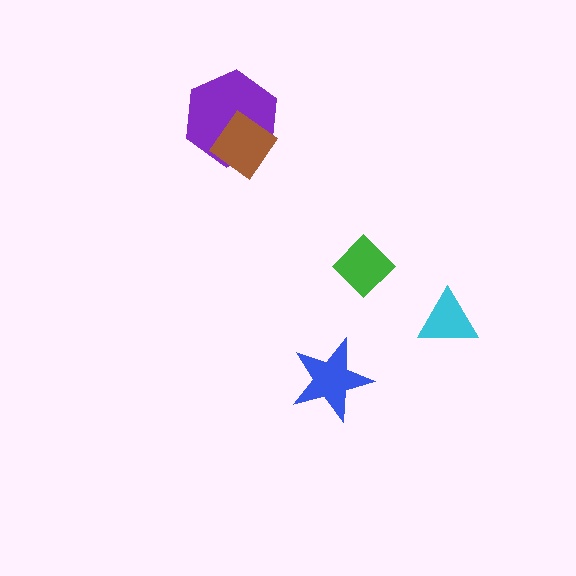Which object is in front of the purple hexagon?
The brown diamond is in front of the purple hexagon.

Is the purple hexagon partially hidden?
Yes, it is partially covered by another shape.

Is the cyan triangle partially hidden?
No, no other shape covers it.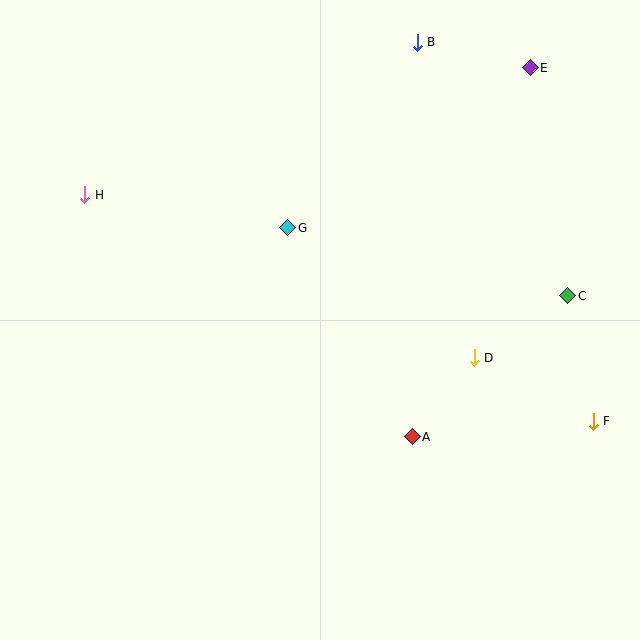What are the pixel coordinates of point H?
Point H is at (85, 195).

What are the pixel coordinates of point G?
Point G is at (288, 228).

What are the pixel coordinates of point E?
Point E is at (530, 68).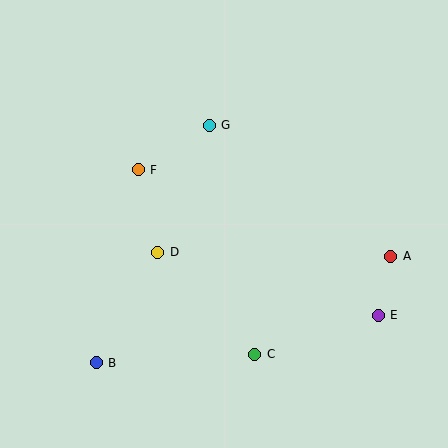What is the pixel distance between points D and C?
The distance between D and C is 140 pixels.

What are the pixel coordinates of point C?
Point C is at (254, 354).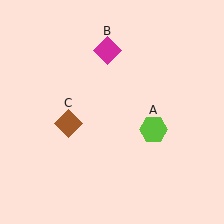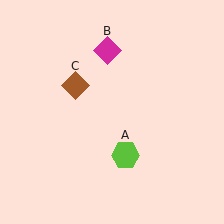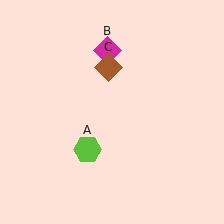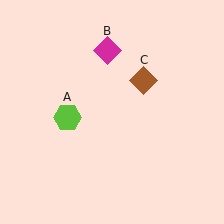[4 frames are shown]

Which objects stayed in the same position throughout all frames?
Magenta diamond (object B) remained stationary.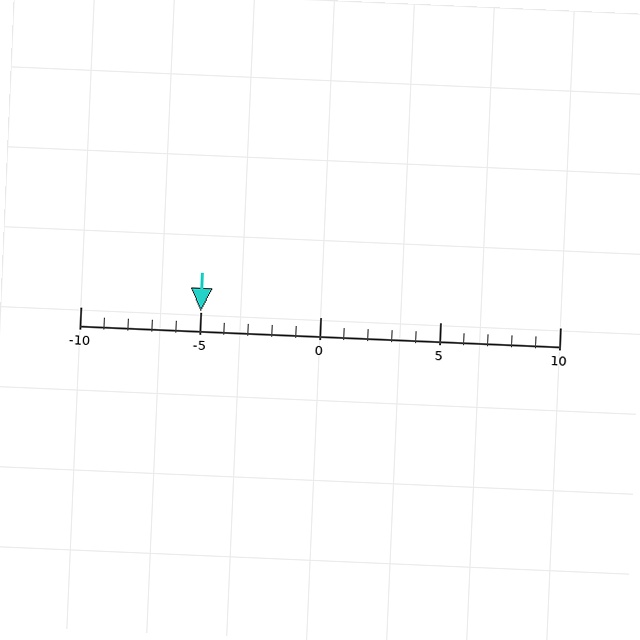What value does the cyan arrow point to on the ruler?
The cyan arrow points to approximately -5.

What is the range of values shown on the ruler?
The ruler shows values from -10 to 10.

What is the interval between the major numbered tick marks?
The major tick marks are spaced 5 units apart.